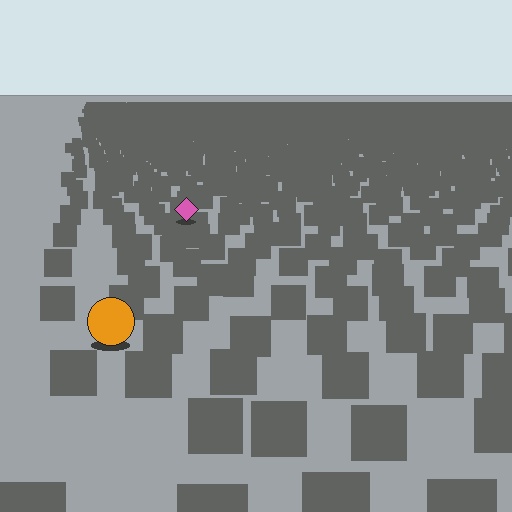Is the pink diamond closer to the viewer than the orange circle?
No. The orange circle is closer — you can tell from the texture gradient: the ground texture is coarser near it.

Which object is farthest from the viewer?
The pink diamond is farthest from the viewer. It appears smaller and the ground texture around it is denser.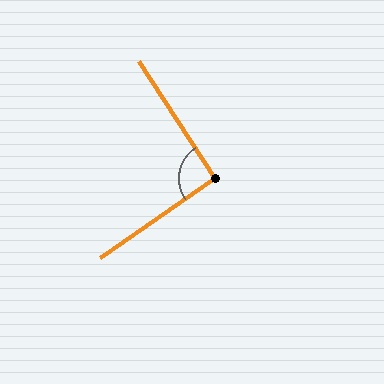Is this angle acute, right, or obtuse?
It is approximately a right angle.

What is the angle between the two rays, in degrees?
Approximately 92 degrees.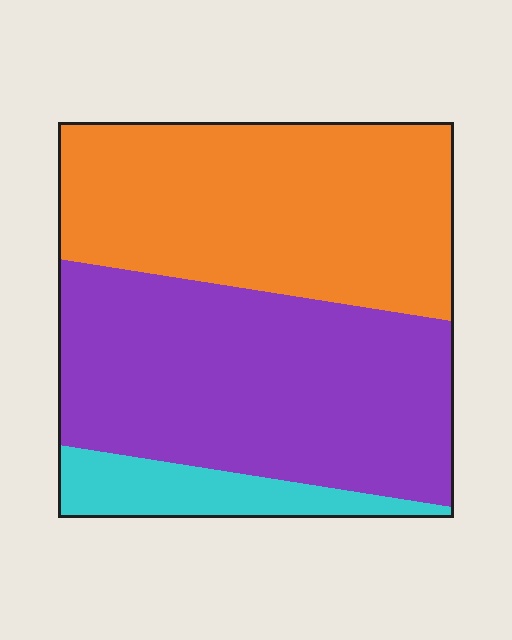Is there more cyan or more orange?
Orange.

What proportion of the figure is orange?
Orange covers about 40% of the figure.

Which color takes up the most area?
Purple, at roughly 45%.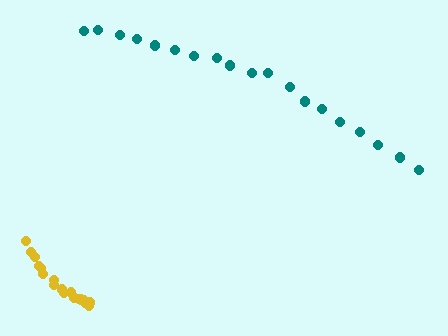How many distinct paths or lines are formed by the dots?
There are 2 distinct paths.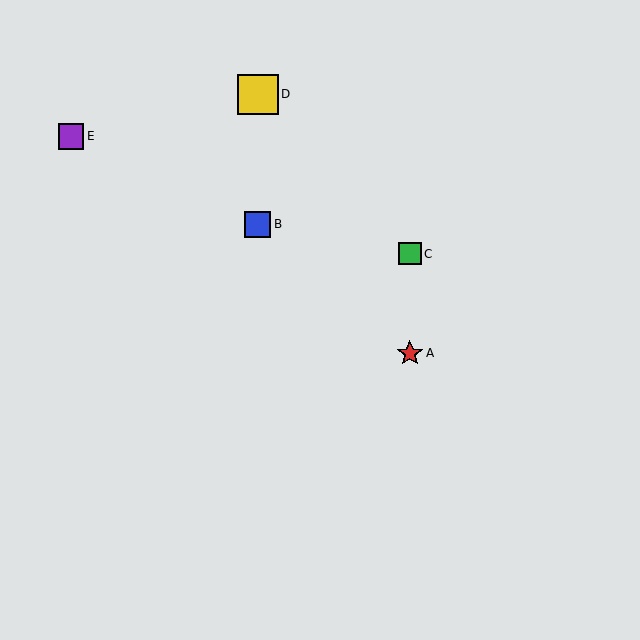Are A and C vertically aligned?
Yes, both are at x≈410.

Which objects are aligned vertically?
Objects A, C are aligned vertically.